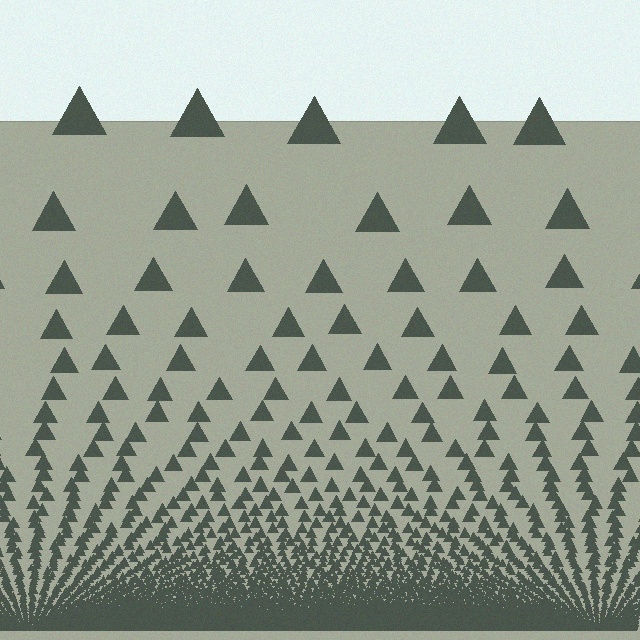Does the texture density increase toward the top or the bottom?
Density increases toward the bottom.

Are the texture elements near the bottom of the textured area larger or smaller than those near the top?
Smaller. The gradient is inverted — elements near the bottom are smaller and denser.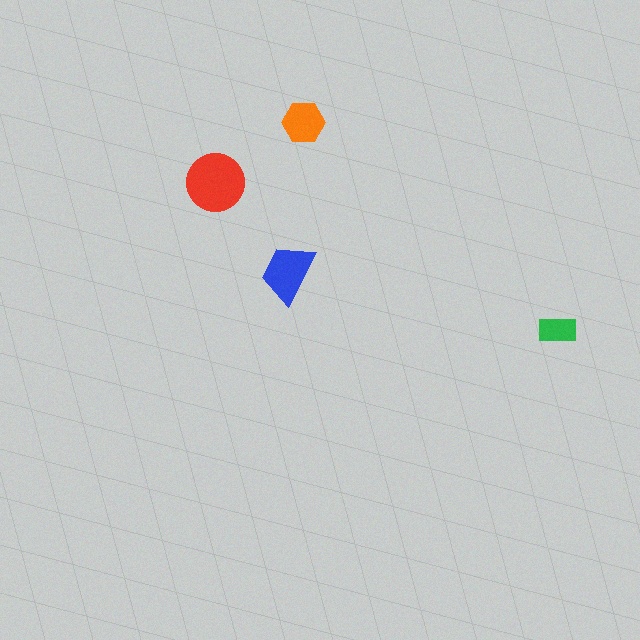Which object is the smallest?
The green rectangle.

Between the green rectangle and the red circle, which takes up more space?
The red circle.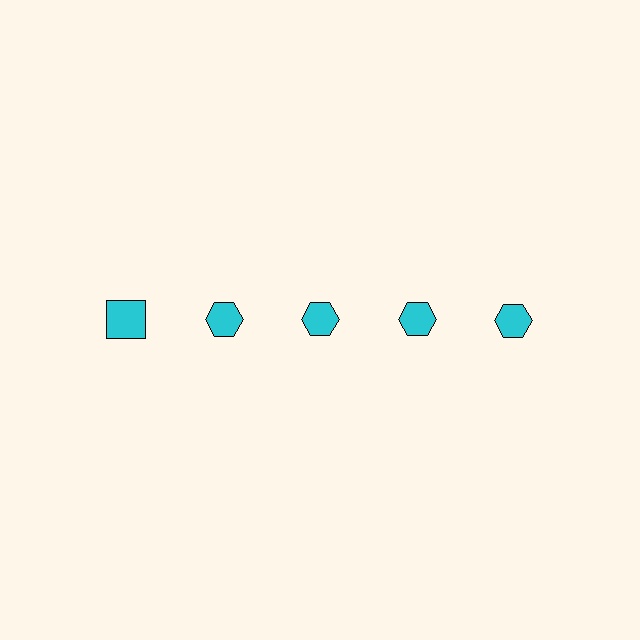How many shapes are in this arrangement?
There are 5 shapes arranged in a grid pattern.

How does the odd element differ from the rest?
It has a different shape: square instead of hexagon.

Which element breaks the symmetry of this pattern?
The cyan square in the top row, leftmost column breaks the symmetry. All other shapes are cyan hexagons.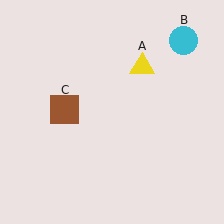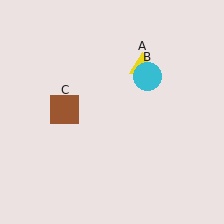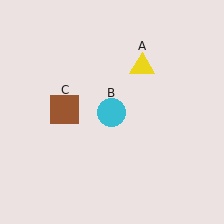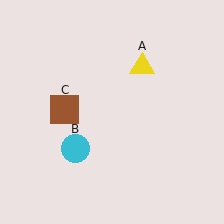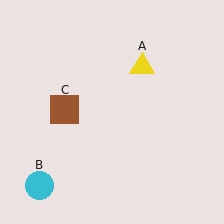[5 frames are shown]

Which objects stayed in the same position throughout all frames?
Yellow triangle (object A) and brown square (object C) remained stationary.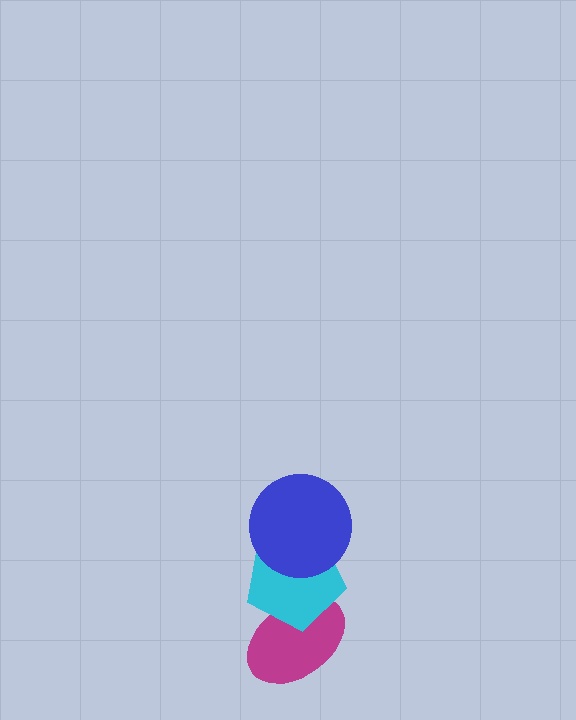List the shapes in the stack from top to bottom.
From top to bottom: the blue circle, the cyan pentagon, the magenta ellipse.